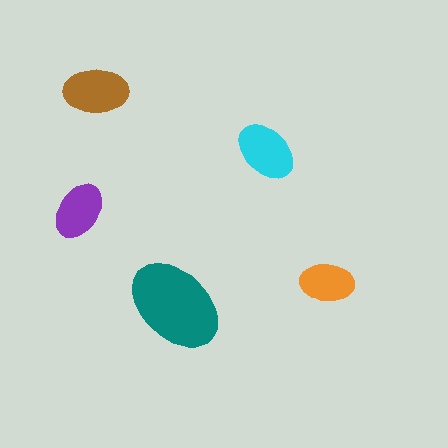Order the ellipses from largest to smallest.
the teal one, the brown one, the cyan one, the purple one, the orange one.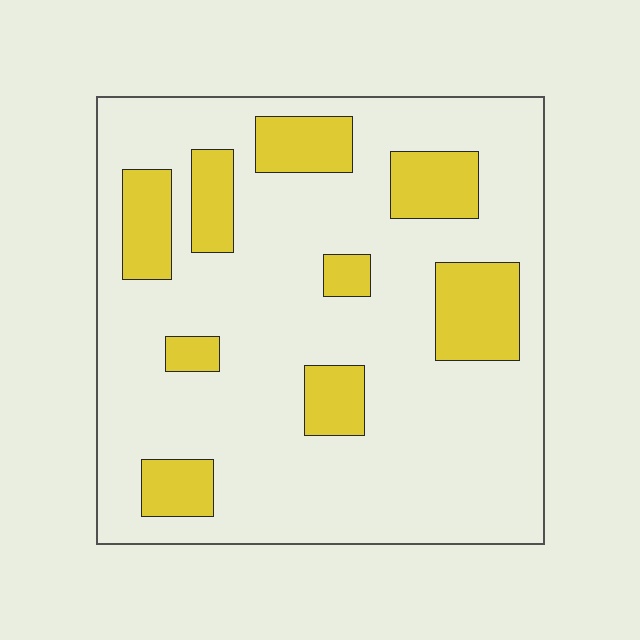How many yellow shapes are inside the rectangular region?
9.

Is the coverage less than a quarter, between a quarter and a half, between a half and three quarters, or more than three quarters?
Less than a quarter.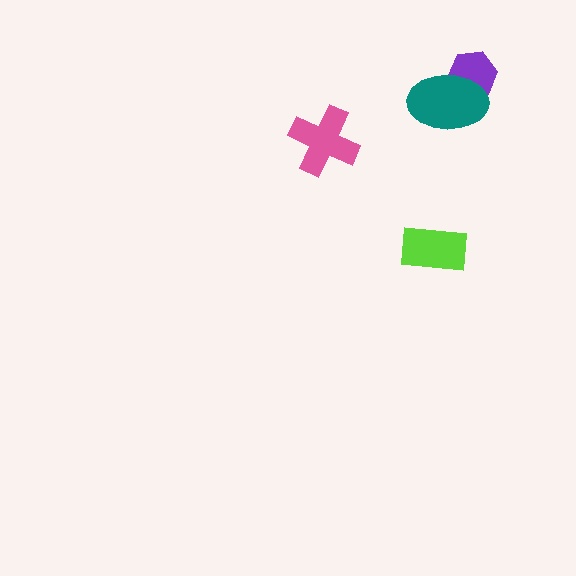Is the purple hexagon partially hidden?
Yes, it is partially covered by another shape.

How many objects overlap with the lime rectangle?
0 objects overlap with the lime rectangle.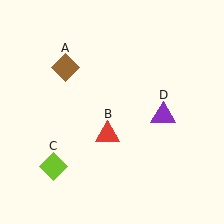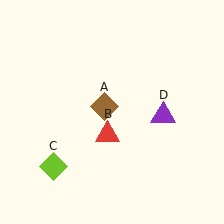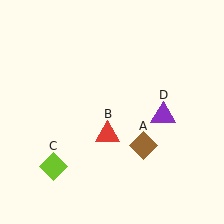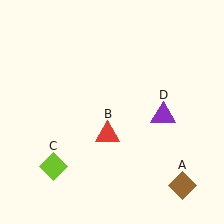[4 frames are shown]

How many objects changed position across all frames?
1 object changed position: brown diamond (object A).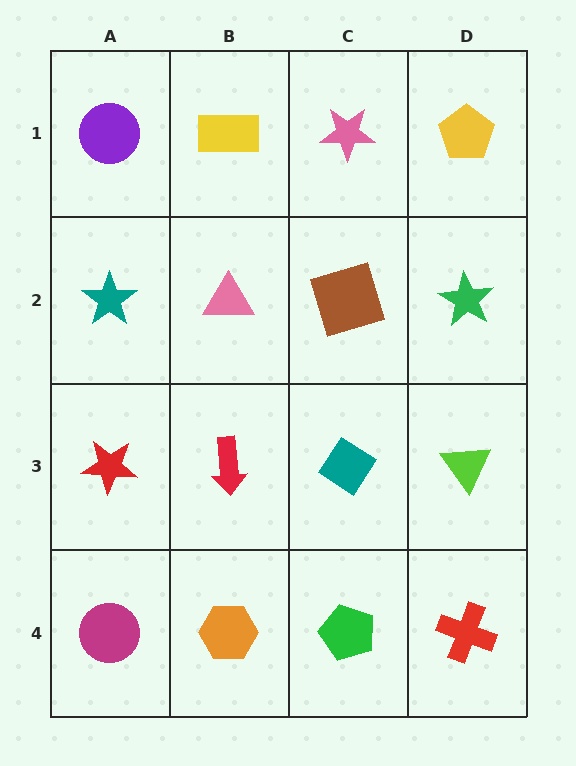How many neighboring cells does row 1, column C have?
3.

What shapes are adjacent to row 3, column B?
A pink triangle (row 2, column B), an orange hexagon (row 4, column B), a red star (row 3, column A), a teal diamond (row 3, column C).